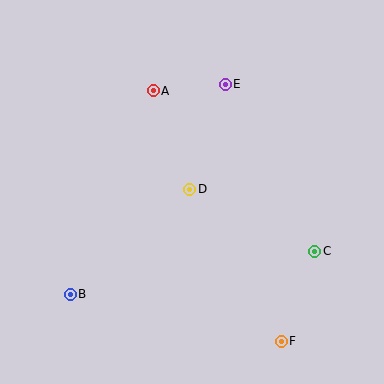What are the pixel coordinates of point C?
Point C is at (315, 251).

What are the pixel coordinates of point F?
Point F is at (281, 341).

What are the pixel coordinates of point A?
Point A is at (153, 91).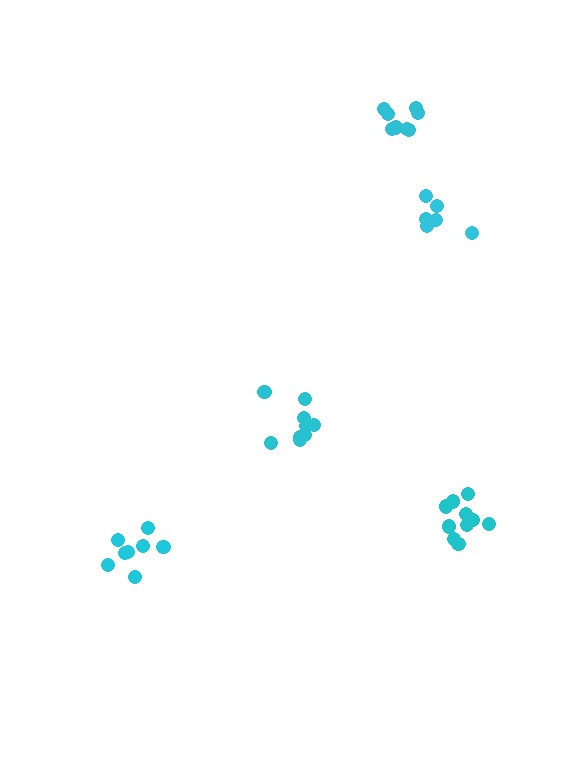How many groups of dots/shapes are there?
There are 5 groups.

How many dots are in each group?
Group 1: 6 dots, Group 2: 8 dots, Group 3: 8 dots, Group 4: 10 dots, Group 5: 9 dots (41 total).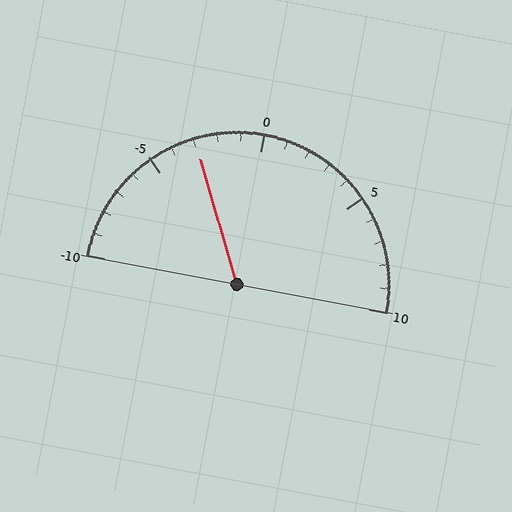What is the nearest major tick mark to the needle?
The nearest major tick mark is -5.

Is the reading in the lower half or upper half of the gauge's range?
The reading is in the lower half of the range (-10 to 10).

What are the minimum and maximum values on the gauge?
The gauge ranges from -10 to 10.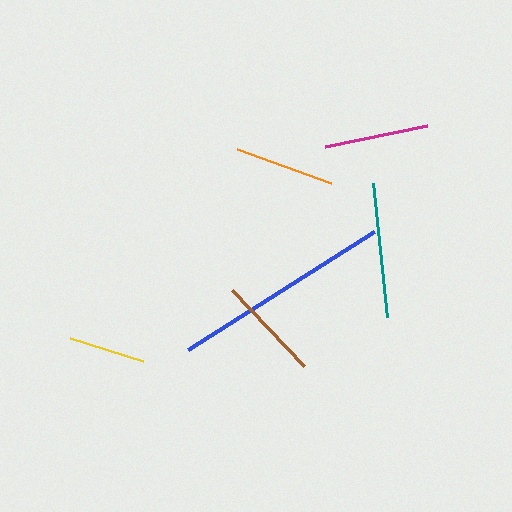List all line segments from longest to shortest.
From longest to shortest: blue, teal, brown, magenta, orange, yellow.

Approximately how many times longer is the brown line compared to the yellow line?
The brown line is approximately 1.4 times the length of the yellow line.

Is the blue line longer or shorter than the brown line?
The blue line is longer than the brown line.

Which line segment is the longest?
The blue line is the longest at approximately 221 pixels.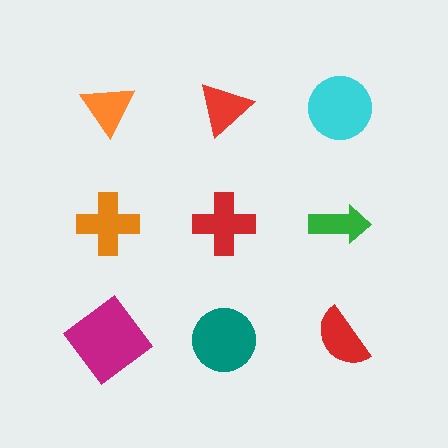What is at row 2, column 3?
A green arrow.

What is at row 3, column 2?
A teal circle.